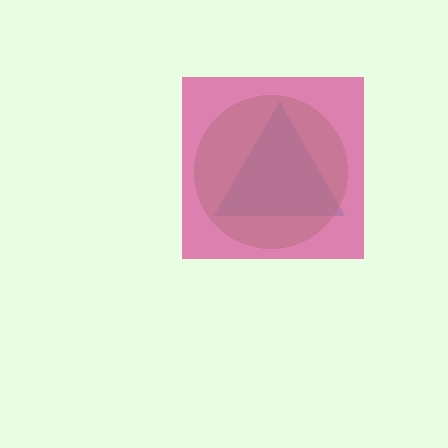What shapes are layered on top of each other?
The layered shapes are: a cyan triangle, a lime circle, a magenta square.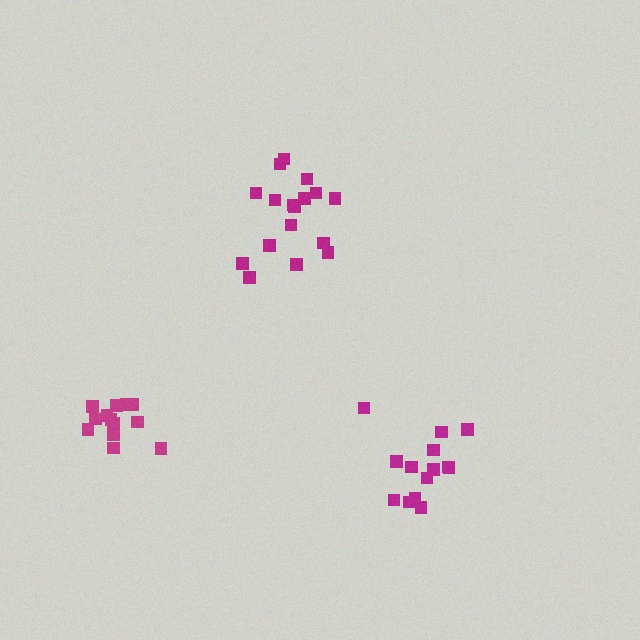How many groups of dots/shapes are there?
There are 3 groups.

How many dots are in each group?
Group 1: 17 dots, Group 2: 14 dots, Group 3: 14 dots (45 total).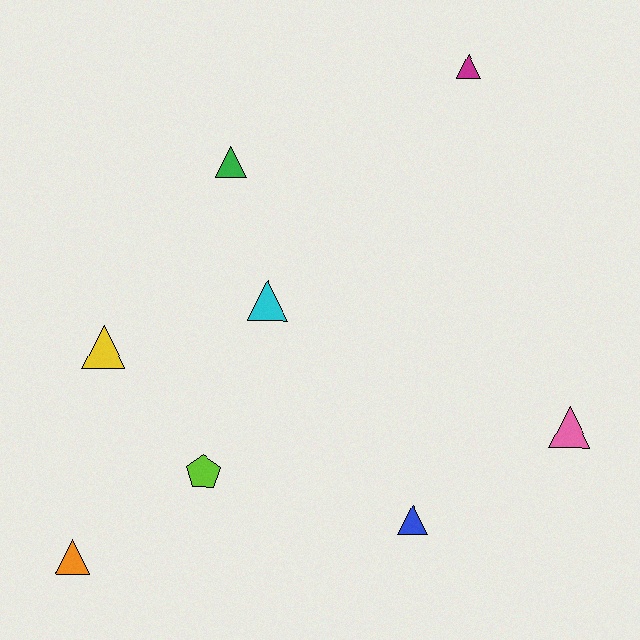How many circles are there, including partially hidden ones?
There are no circles.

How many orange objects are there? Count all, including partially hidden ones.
There is 1 orange object.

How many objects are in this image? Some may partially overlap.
There are 8 objects.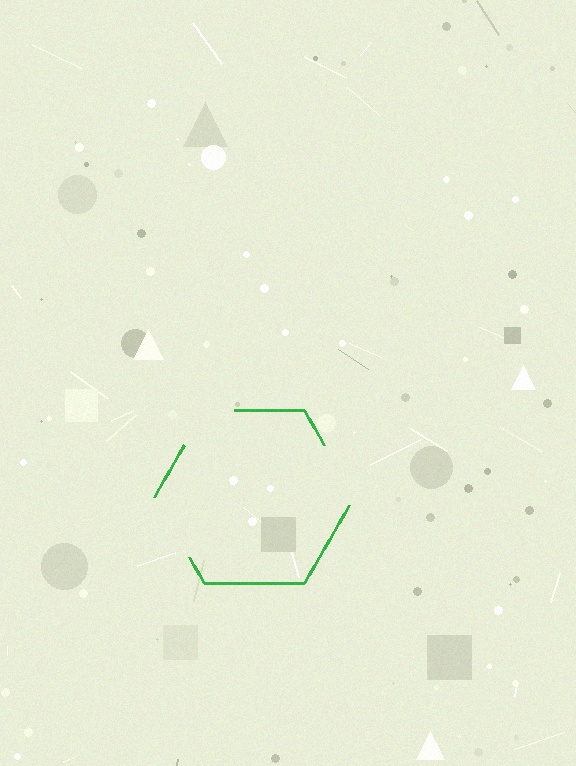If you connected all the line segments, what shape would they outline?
They would outline a hexagon.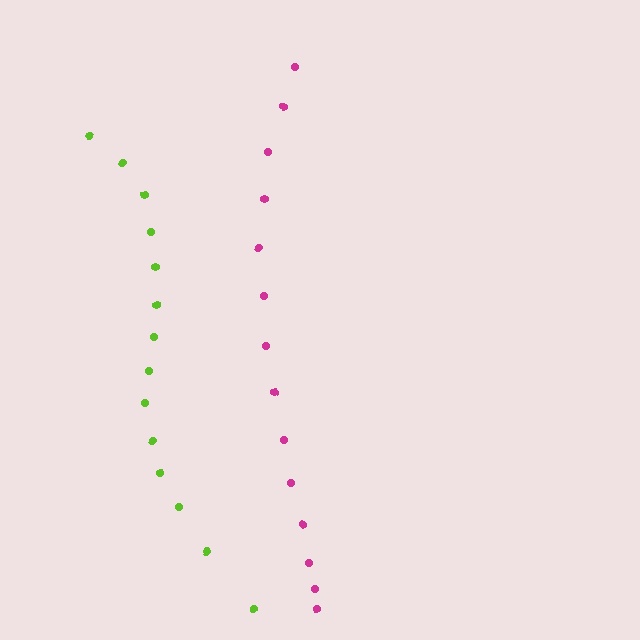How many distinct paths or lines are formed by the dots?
There are 2 distinct paths.